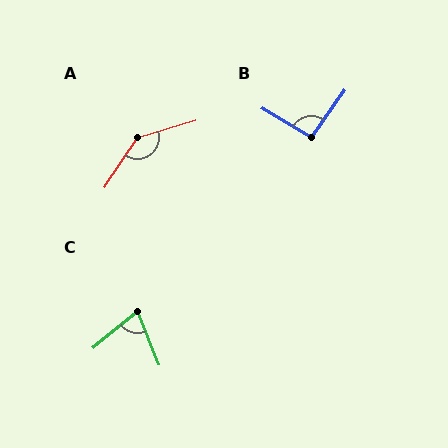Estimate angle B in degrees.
Approximately 94 degrees.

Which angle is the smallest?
C, at approximately 72 degrees.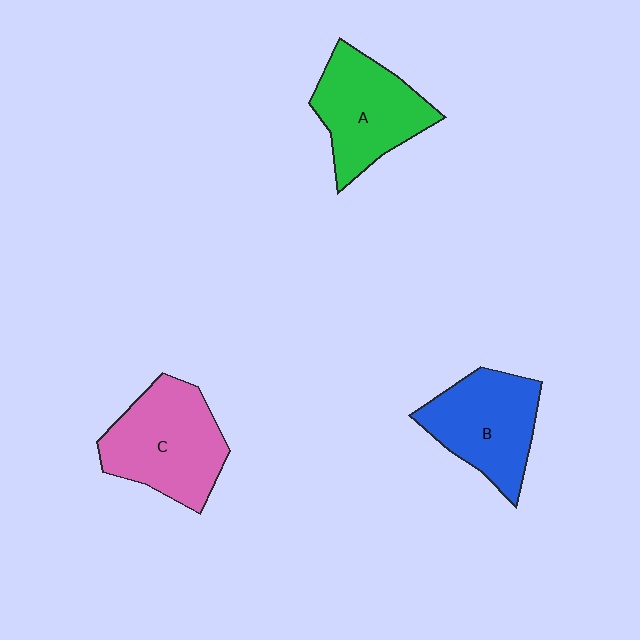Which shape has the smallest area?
Shape B (blue).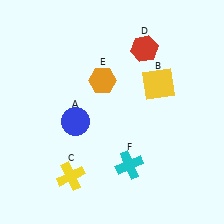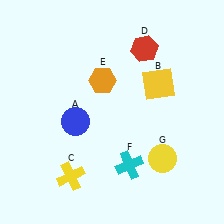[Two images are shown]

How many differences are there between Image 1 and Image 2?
There is 1 difference between the two images.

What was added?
A yellow circle (G) was added in Image 2.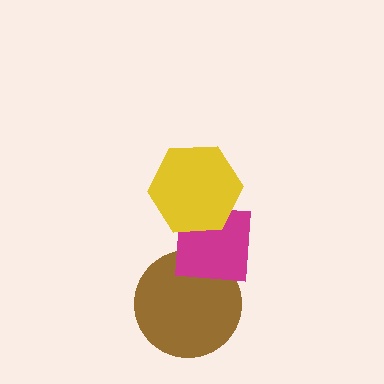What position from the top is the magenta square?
The magenta square is 2nd from the top.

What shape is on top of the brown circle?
The magenta square is on top of the brown circle.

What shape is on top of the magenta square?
The yellow hexagon is on top of the magenta square.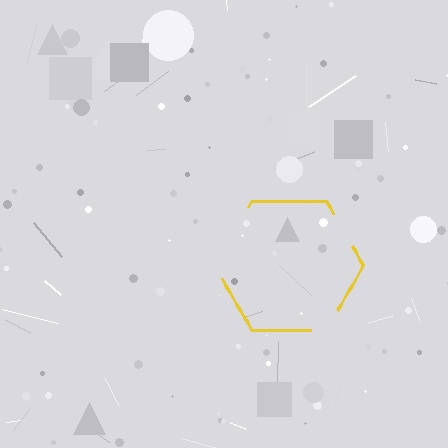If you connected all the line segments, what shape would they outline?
They would outline a hexagon.